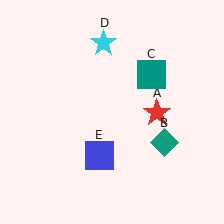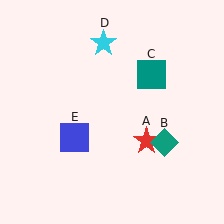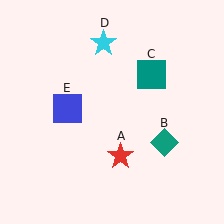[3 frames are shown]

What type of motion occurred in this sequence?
The red star (object A), blue square (object E) rotated clockwise around the center of the scene.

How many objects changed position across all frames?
2 objects changed position: red star (object A), blue square (object E).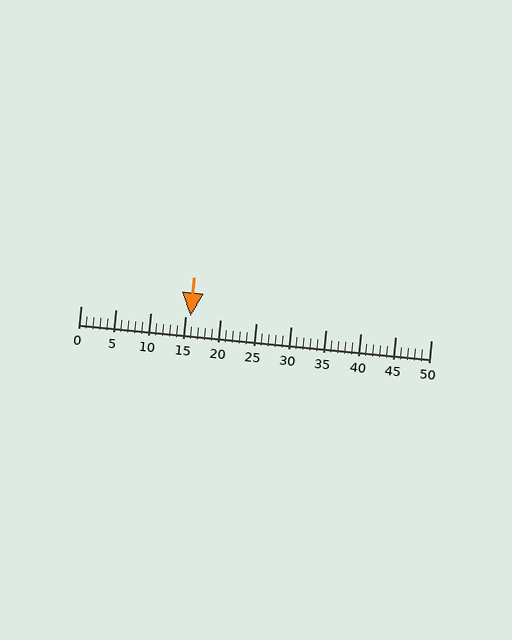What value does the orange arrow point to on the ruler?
The orange arrow points to approximately 16.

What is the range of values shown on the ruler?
The ruler shows values from 0 to 50.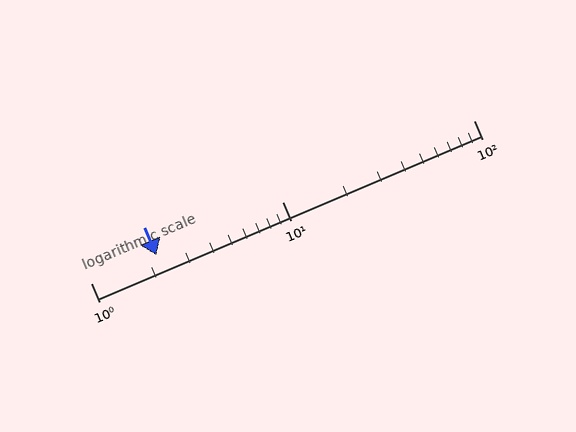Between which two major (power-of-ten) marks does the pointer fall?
The pointer is between 1 and 10.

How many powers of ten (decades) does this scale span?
The scale spans 2 decades, from 1 to 100.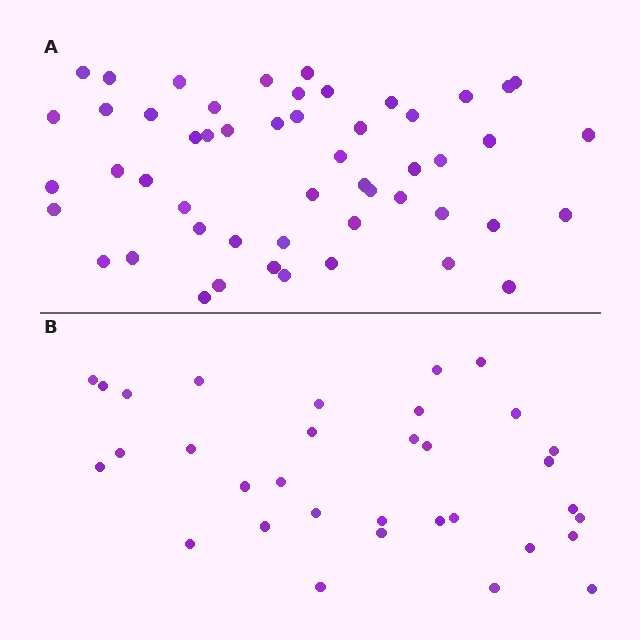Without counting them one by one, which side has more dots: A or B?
Region A (the top region) has more dots.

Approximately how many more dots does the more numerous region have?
Region A has approximately 20 more dots than region B.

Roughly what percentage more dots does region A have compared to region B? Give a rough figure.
About 60% more.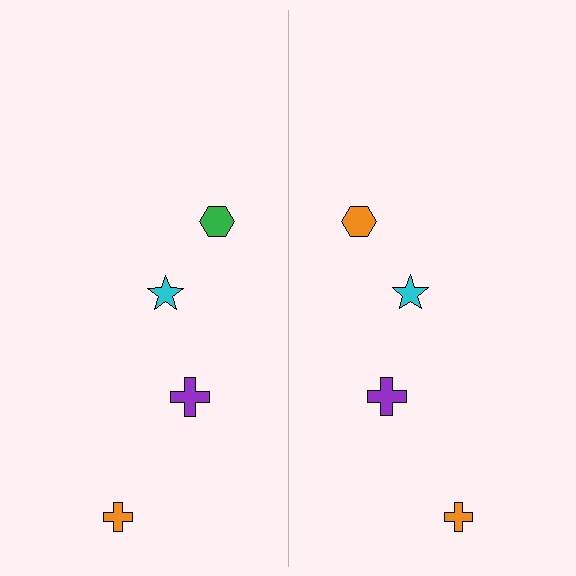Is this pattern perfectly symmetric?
No, the pattern is not perfectly symmetric. The orange hexagon on the right side breaks the symmetry — its mirror counterpart is green.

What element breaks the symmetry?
The orange hexagon on the right side breaks the symmetry — its mirror counterpart is green.